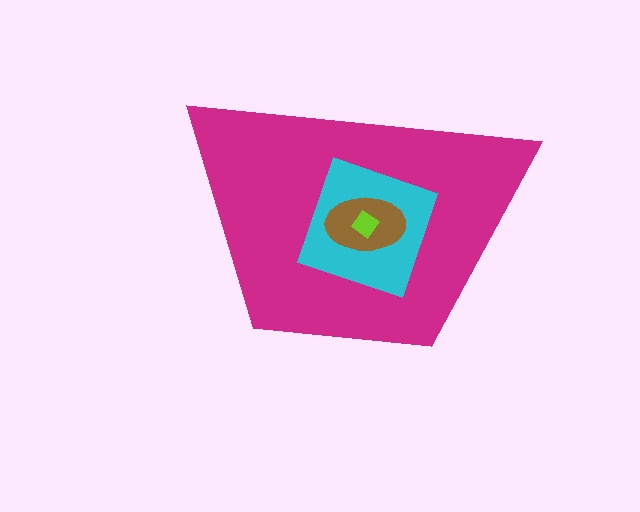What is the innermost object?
The lime diamond.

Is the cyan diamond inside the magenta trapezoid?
Yes.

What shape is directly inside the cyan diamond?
The brown ellipse.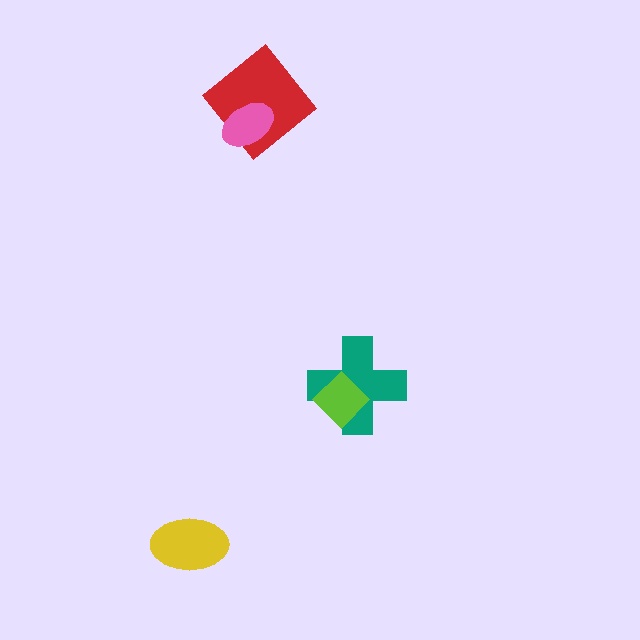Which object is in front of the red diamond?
The pink ellipse is in front of the red diamond.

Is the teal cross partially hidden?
Yes, it is partially covered by another shape.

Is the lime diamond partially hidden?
No, no other shape covers it.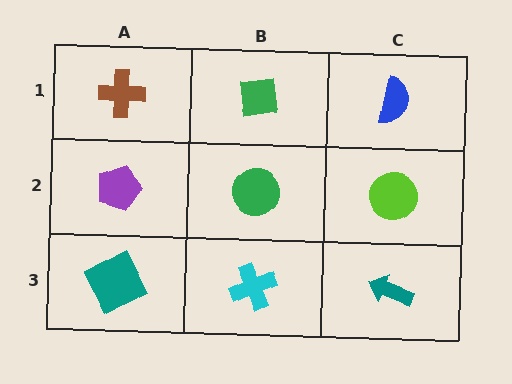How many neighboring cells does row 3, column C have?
2.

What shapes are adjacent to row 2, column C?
A blue semicircle (row 1, column C), a teal arrow (row 3, column C), a green circle (row 2, column B).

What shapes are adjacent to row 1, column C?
A lime circle (row 2, column C), a green square (row 1, column B).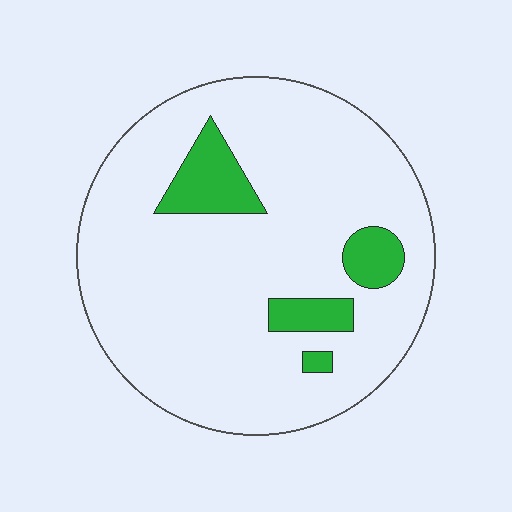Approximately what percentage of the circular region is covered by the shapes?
Approximately 10%.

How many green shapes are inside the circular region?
4.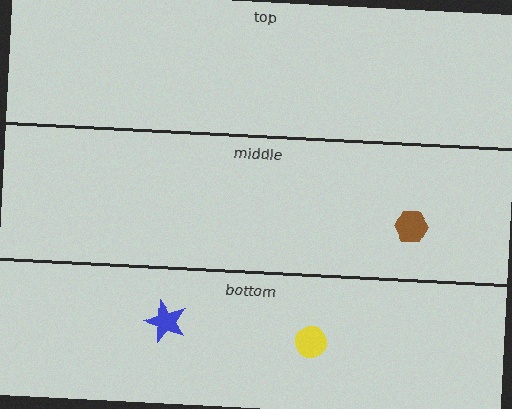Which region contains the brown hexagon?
The middle region.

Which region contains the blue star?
The bottom region.